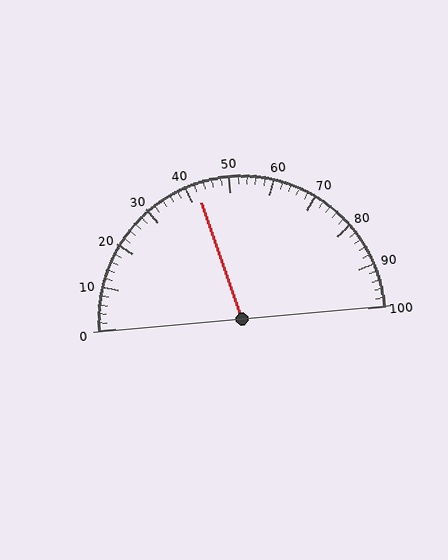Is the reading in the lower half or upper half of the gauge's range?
The reading is in the lower half of the range (0 to 100).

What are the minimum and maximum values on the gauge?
The gauge ranges from 0 to 100.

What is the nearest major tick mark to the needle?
The nearest major tick mark is 40.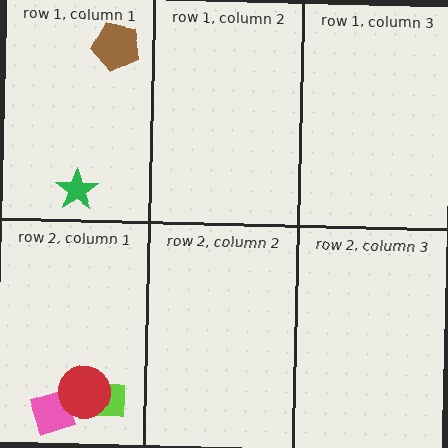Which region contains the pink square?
The row 2, column 1 region.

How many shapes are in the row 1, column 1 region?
2.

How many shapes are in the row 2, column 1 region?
3.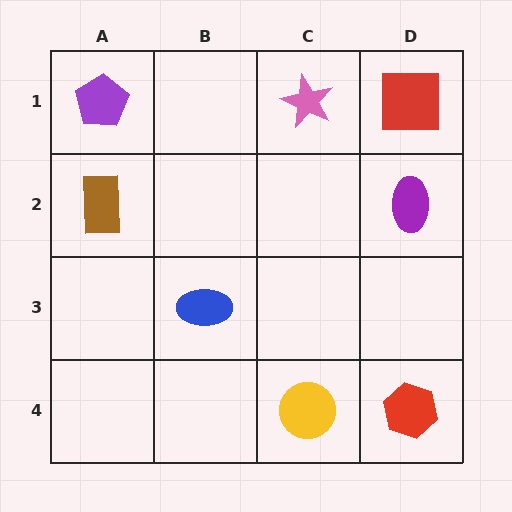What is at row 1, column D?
A red square.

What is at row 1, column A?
A purple pentagon.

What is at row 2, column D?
A purple ellipse.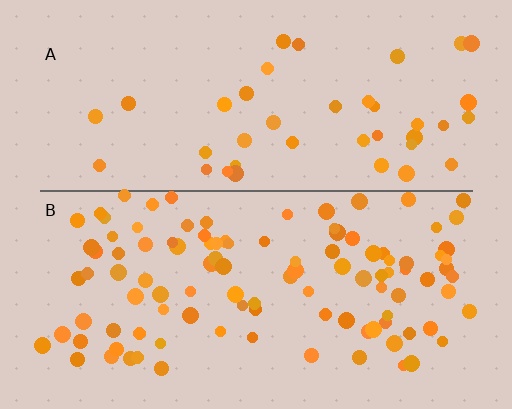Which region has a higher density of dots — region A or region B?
B (the bottom).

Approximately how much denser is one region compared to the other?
Approximately 2.6× — region B over region A.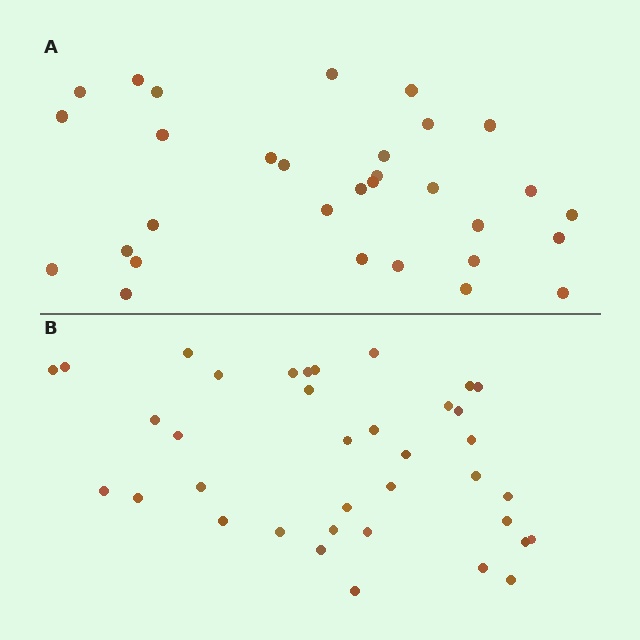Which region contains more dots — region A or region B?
Region B (the bottom region) has more dots.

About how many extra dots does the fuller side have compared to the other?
Region B has about 6 more dots than region A.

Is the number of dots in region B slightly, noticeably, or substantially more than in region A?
Region B has only slightly more — the two regions are fairly close. The ratio is roughly 1.2 to 1.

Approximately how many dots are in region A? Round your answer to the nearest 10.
About 30 dots. (The exact count is 31, which rounds to 30.)